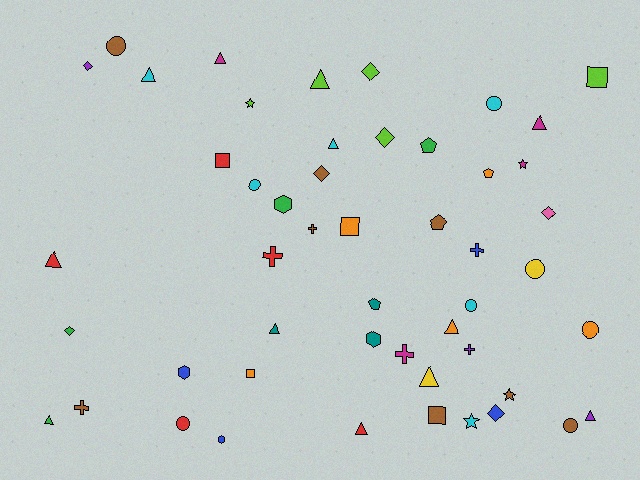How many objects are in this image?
There are 50 objects.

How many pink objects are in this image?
There is 1 pink object.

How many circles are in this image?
There are 8 circles.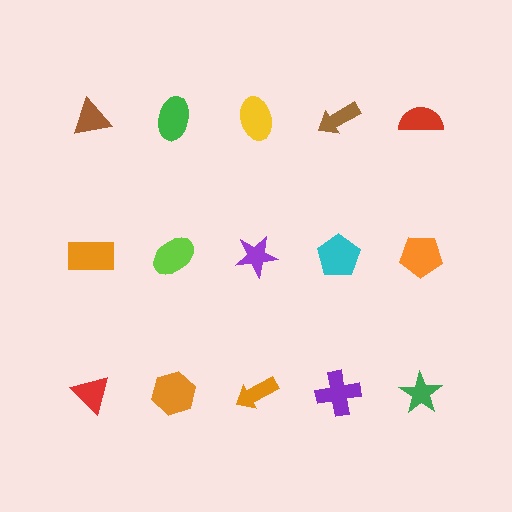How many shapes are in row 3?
5 shapes.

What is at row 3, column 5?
A green star.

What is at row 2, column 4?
A cyan pentagon.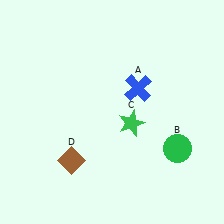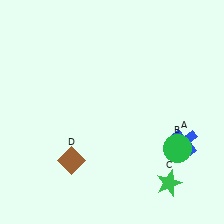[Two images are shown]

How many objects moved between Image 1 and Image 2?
2 objects moved between the two images.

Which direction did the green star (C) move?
The green star (C) moved down.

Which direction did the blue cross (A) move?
The blue cross (A) moved down.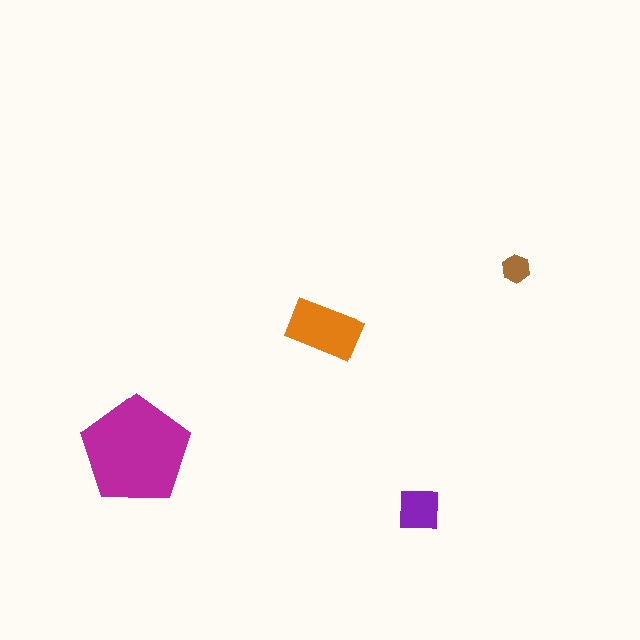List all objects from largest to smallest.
The magenta pentagon, the orange rectangle, the purple square, the brown hexagon.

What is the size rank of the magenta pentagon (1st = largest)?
1st.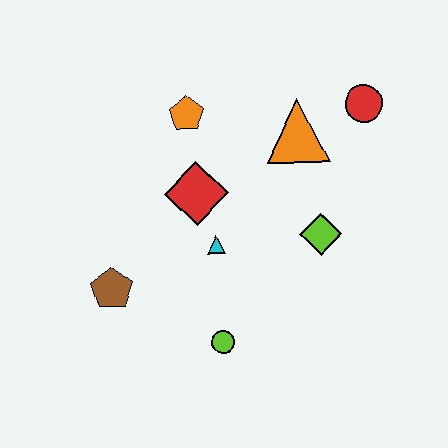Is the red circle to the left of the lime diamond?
No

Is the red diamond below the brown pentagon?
No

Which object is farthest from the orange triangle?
The brown pentagon is farthest from the orange triangle.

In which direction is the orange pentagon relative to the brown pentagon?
The orange pentagon is above the brown pentagon.